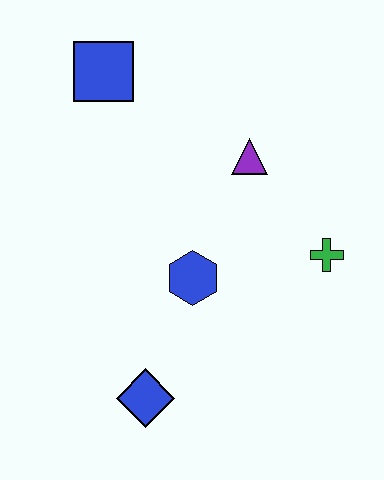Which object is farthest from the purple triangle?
The blue diamond is farthest from the purple triangle.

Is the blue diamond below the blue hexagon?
Yes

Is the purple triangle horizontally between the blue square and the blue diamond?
No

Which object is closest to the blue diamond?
The blue hexagon is closest to the blue diamond.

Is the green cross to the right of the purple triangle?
Yes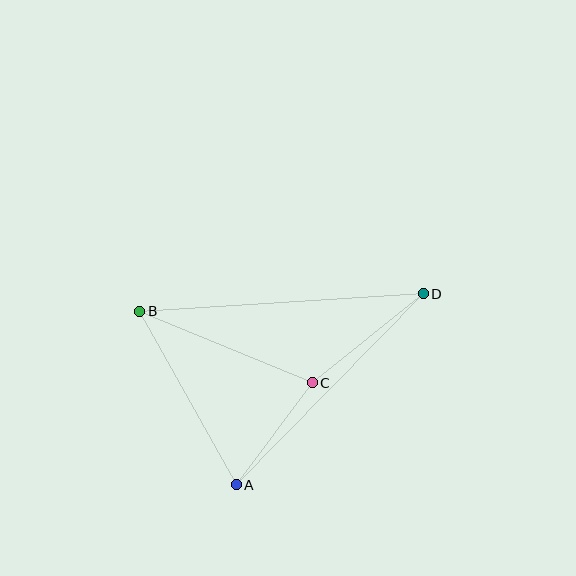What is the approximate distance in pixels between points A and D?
The distance between A and D is approximately 267 pixels.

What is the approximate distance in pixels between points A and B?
The distance between A and B is approximately 199 pixels.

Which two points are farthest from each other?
Points B and D are farthest from each other.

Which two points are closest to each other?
Points A and C are closest to each other.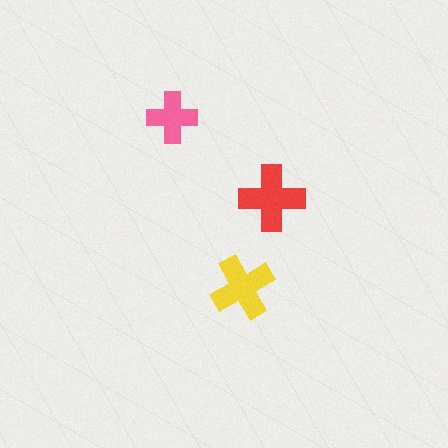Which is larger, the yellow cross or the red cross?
The red one.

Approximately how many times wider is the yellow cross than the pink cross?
About 1.5 times wider.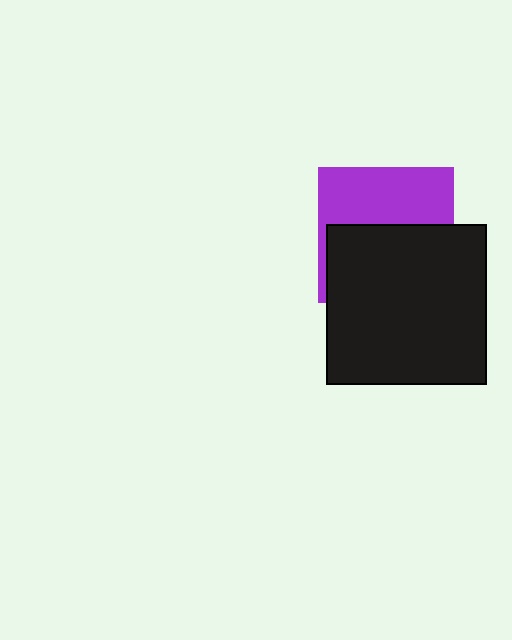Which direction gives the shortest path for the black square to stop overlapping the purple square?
Moving down gives the shortest separation.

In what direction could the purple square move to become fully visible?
The purple square could move up. That would shift it out from behind the black square entirely.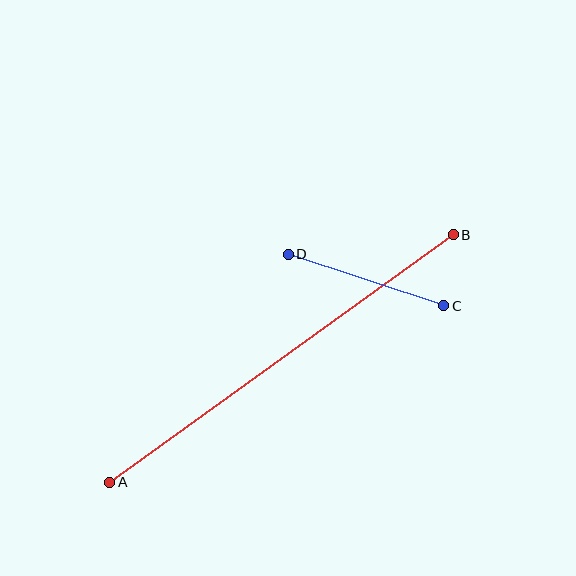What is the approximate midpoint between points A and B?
The midpoint is at approximately (281, 359) pixels.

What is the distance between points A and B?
The distance is approximately 423 pixels.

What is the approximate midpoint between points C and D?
The midpoint is at approximately (366, 280) pixels.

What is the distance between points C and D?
The distance is approximately 163 pixels.